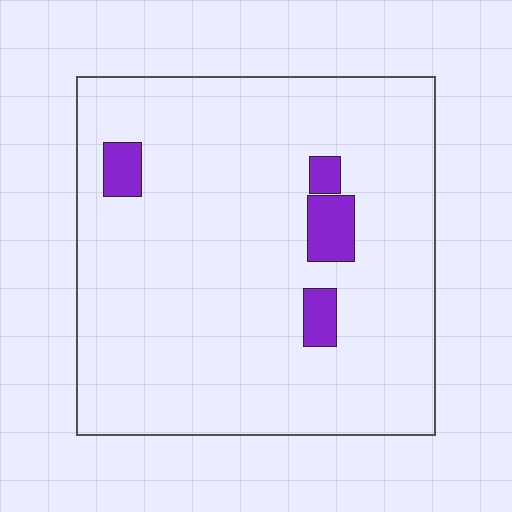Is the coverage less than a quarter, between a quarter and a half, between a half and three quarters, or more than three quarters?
Less than a quarter.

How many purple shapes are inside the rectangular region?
4.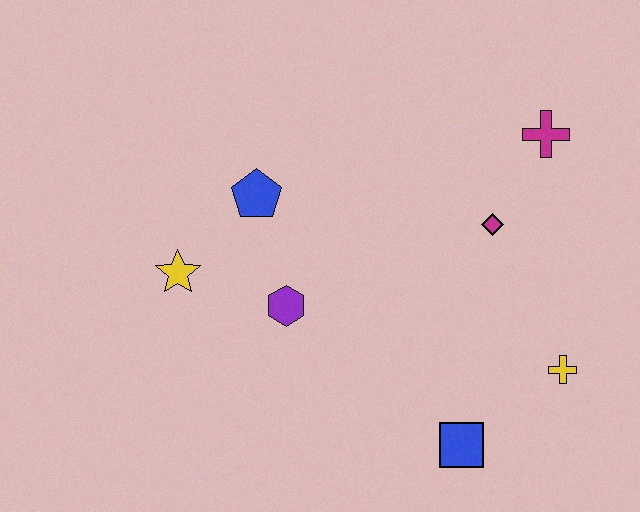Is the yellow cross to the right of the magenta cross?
Yes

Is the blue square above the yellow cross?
No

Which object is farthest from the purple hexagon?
The magenta cross is farthest from the purple hexagon.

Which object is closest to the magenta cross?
The magenta diamond is closest to the magenta cross.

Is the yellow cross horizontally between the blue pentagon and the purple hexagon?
No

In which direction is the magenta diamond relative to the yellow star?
The magenta diamond is to the right of the yellow star.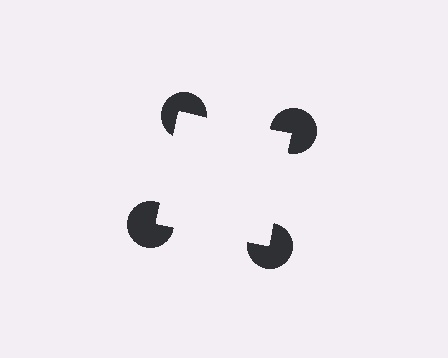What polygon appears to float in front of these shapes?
An illusory square — its edges are inferred from the aligned wedge cuts in the pac-man discs, not physically drawn.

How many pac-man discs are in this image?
There are 4 — one at each vertex of the illusory square.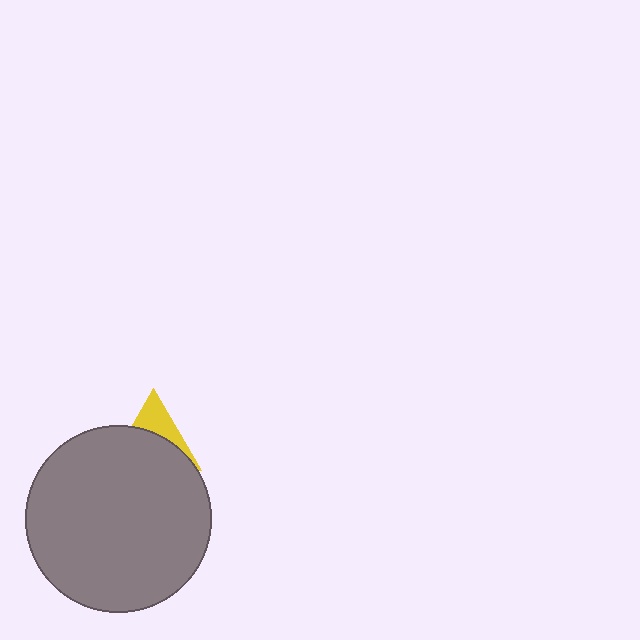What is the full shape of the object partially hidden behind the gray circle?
The partially hidden object is a yellow triangle.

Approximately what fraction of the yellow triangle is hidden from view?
Roughly 65% of the yellow triangle is hidden behind the gray circle.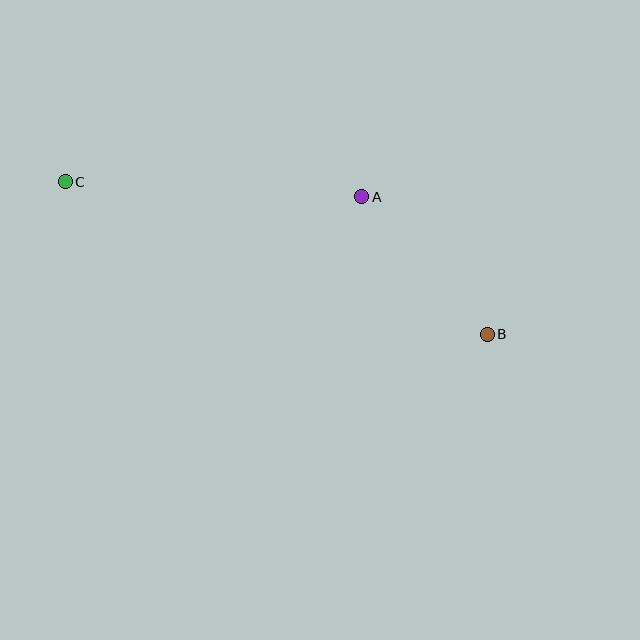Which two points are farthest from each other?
Points B and C are farthest from each other.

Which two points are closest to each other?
Points A and B are closest to each other.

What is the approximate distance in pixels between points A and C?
The distance between A and C is approximately 297 pixels.